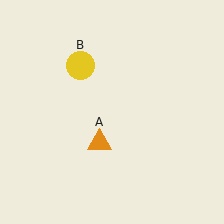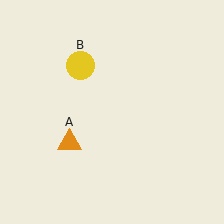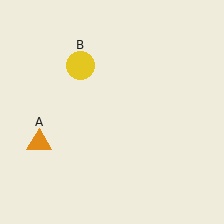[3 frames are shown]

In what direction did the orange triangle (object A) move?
The orange triangle (object A) moved left.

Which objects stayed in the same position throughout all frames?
Yellow circle (object B) remained stationary.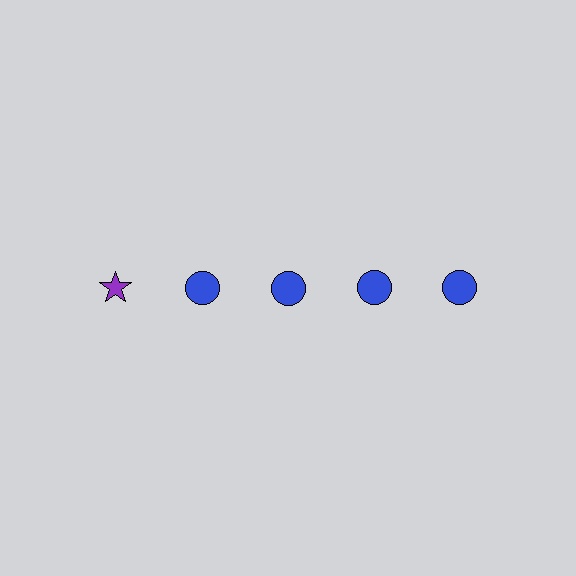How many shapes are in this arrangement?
There are 5 shapes arranged in a grid pattern.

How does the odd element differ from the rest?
It differs in both color (purple instead of blue) and shape (star instead of circle).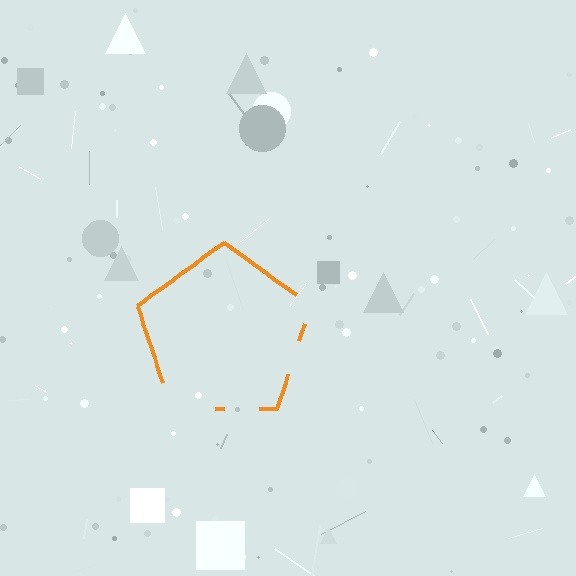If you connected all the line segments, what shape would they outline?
They would outline a pentagon.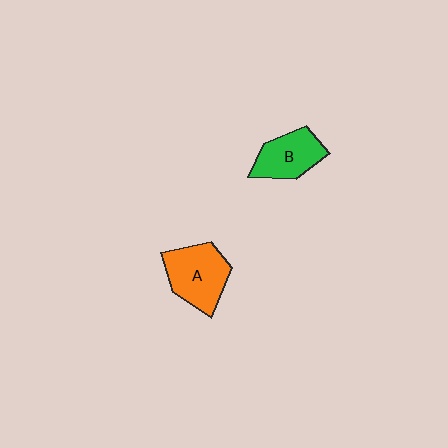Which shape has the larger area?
Shape A (orange).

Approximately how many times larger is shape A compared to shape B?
Approximately 1.3 times.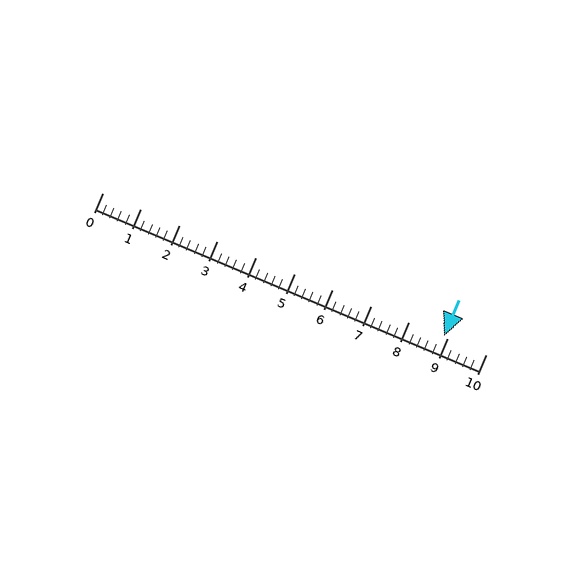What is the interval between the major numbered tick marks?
The major tick marks are spaced 1 units apart.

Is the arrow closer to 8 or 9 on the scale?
The arrow is closer to 9.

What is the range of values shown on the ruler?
The ruler shows values from 0 to 10.